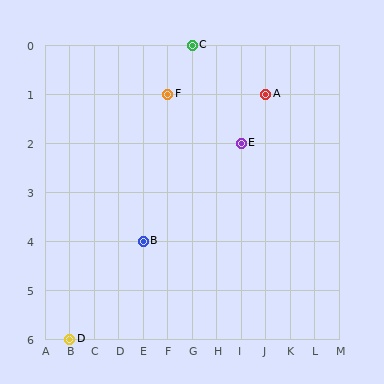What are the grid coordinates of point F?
Point F is at grid coordinates (F, 1).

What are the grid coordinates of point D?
Point D is at grid coordinates (B, 6).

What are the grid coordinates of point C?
Point C is at grid coordinates (G, 0).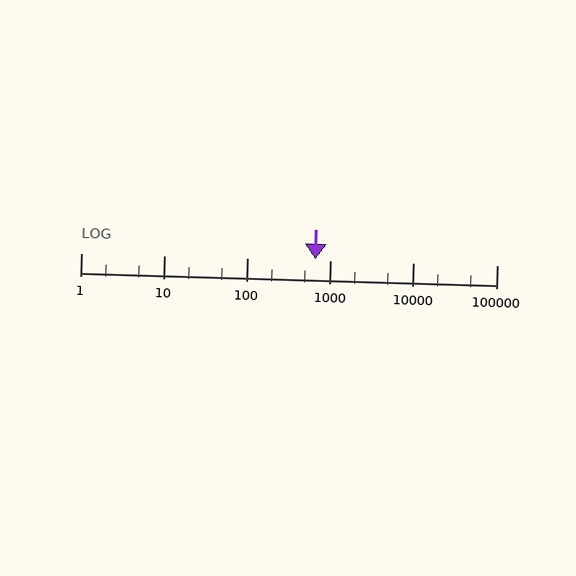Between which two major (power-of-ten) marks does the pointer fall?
The pointer is between 100 and 1000.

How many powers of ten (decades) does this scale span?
The scale spans 5 decades, from 1 to 100000.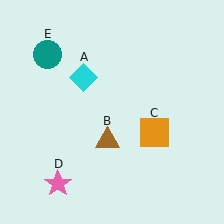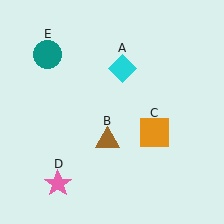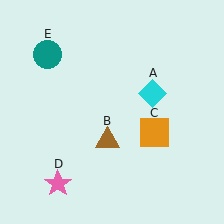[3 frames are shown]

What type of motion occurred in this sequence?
The cyan diamond (object A) rotated clockwise around the center of the scene.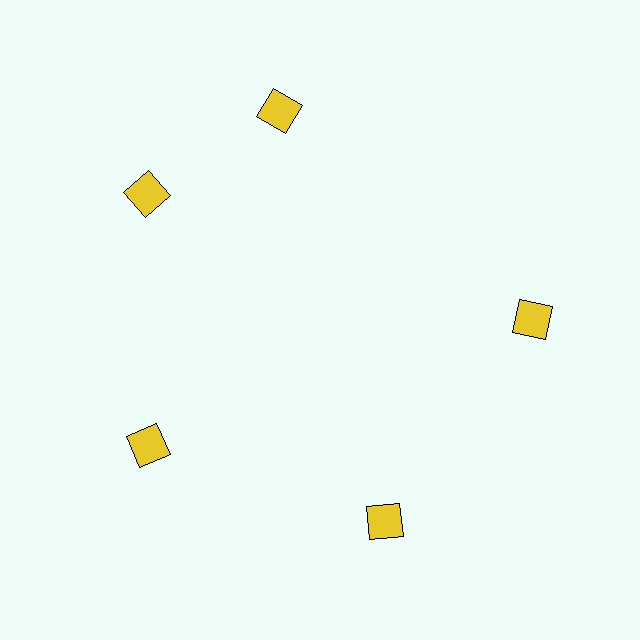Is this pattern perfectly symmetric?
No. The 5 yellow diamonds are arranged in a ring, but one element near the 1 o'clock position is rotated out of alignment along the ring, breaking the 5-fold rotational symmetry.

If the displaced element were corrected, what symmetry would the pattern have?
It would have 5-fold rotational symmetry — the pattern would map onto itself every 72 degrees.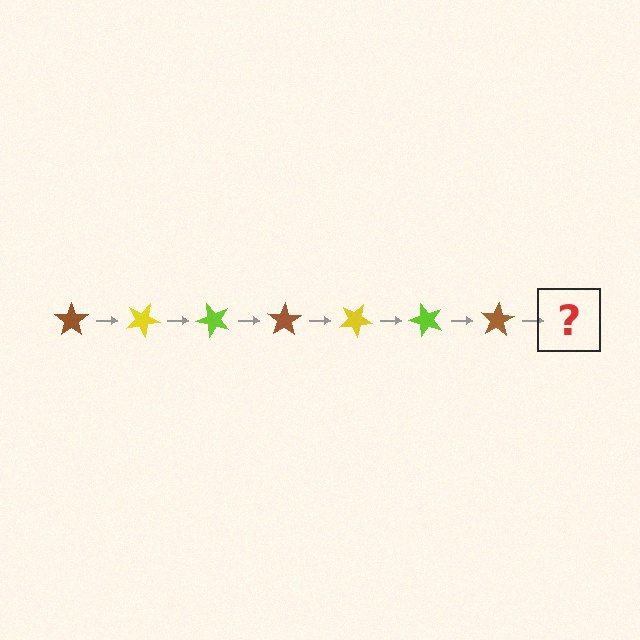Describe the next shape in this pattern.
It should be a yellow star, rotated 175 degrees from the start.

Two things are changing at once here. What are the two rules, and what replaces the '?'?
The two rules are that it rotates 25 degrees each step and the color cycles through brown, yellow, and lime. The '?' should be a yellow star, rotated 175 degrees from the start.